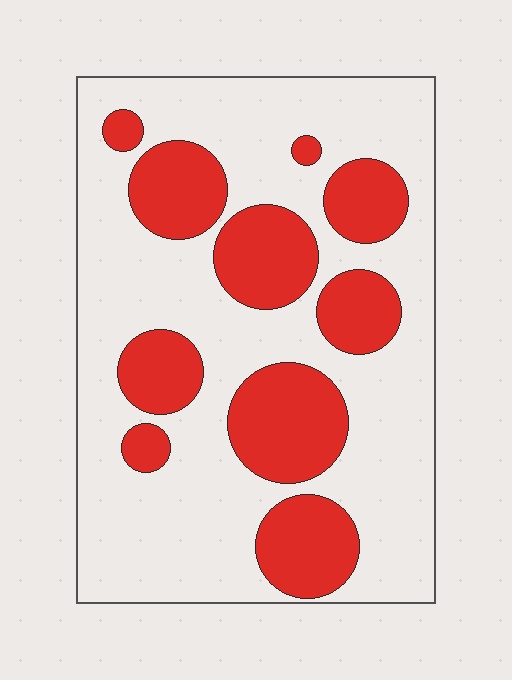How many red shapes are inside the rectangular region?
10.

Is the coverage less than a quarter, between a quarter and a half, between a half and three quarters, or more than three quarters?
Between a quarter and a half.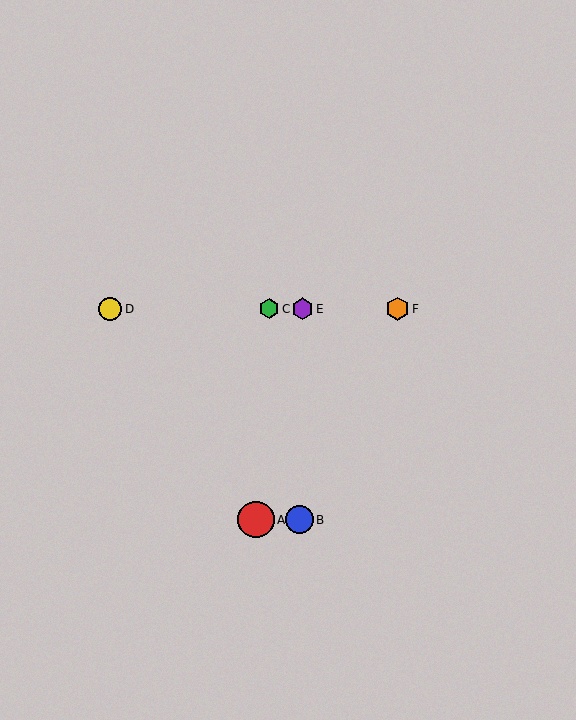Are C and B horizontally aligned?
No, C is at y≈309 and B is at y≈520.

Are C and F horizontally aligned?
Yes, both are at y≈309.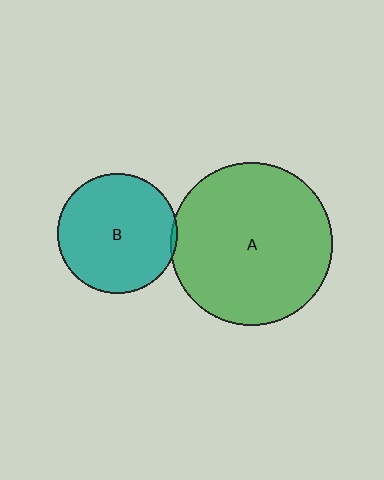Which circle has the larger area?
Circle A (green).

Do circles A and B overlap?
Yes.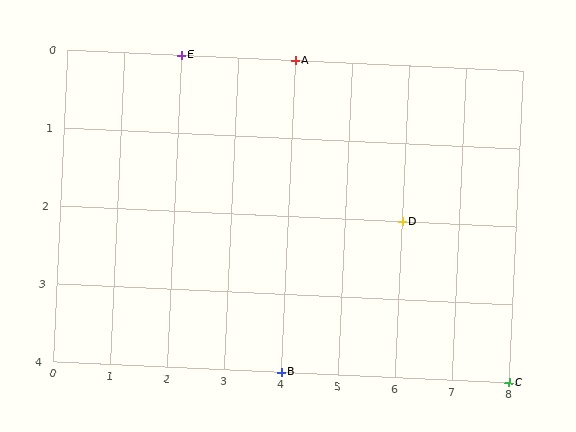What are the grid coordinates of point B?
Point B is at grid coordinates (4, 4).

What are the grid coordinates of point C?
Point C is at grid coordinates (8, 4).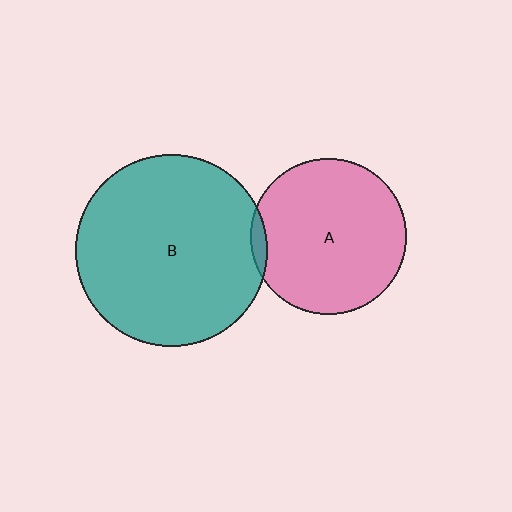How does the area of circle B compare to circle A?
Approximately 1.5 times.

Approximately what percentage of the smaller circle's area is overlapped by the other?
Approximately 5%.